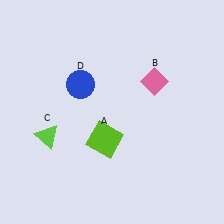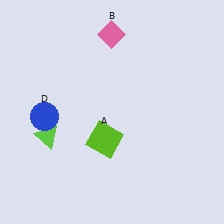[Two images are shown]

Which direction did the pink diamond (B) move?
The pink diamond (B) moved up.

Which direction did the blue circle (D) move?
The blue circle (D) moved left.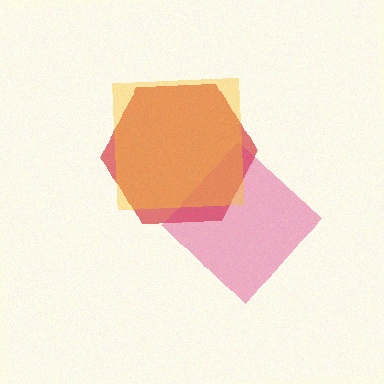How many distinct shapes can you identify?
There are 3 distinct shapes: a red hexagon, a magenta diamond, a yellow square.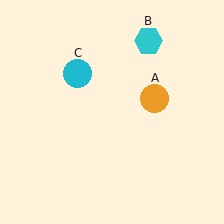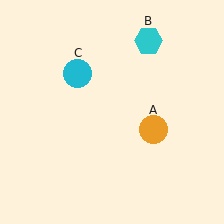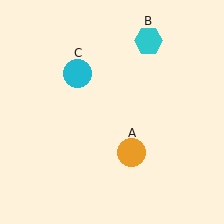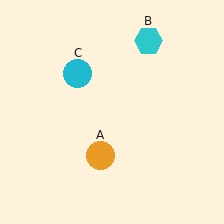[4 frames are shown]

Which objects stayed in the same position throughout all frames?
Cyan hexagon (object B) and cyan circle (object C) remained stationary.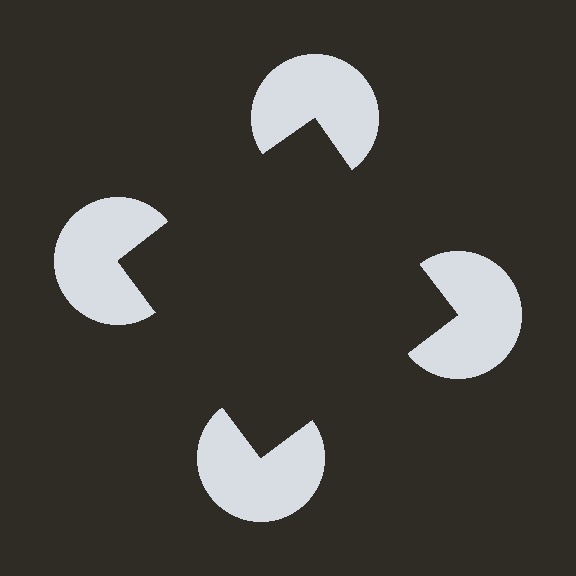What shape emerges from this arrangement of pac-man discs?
An illusory square — its edges are inferred from the aligned wedge cuts in the pac-man discs, not physically drawn.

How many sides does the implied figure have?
4 sides.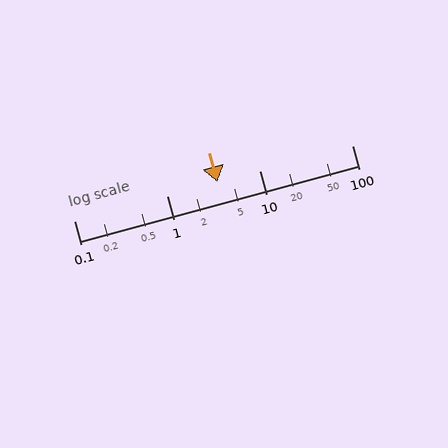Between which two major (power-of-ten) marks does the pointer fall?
The pointer is between 1 and 10.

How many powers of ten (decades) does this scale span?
The scale spans 3 decades, from 0.1 to 100.